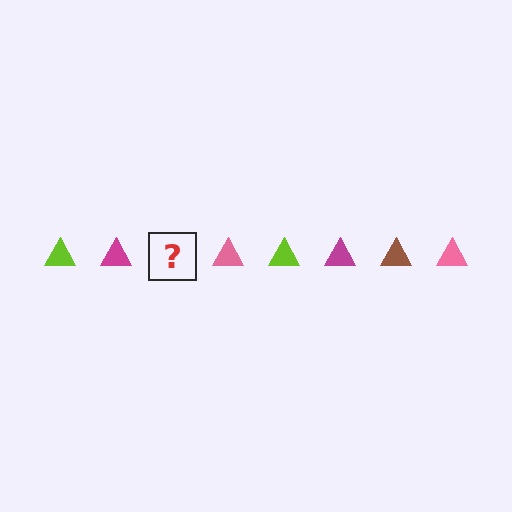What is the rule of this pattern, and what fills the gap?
The rule is that the pattern cycles through lime, magenta, brown, pink triangles. The gap should be filled with a brown triangle.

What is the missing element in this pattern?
The missing element is a brown triangle.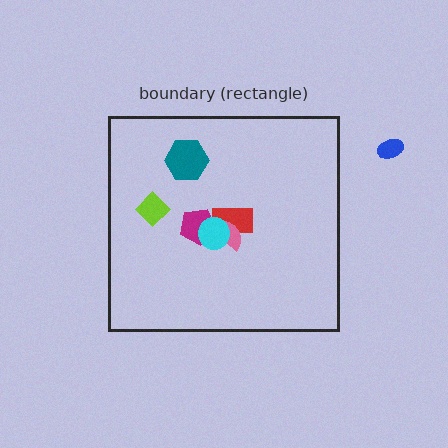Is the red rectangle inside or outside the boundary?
Inside.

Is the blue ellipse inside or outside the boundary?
Outside.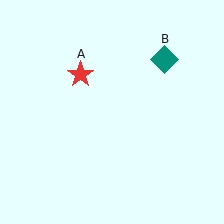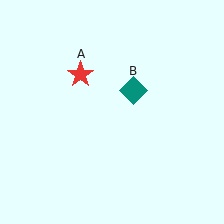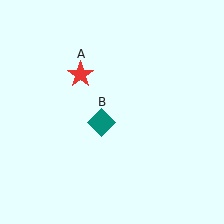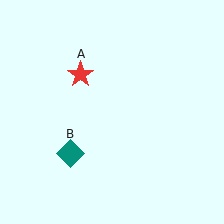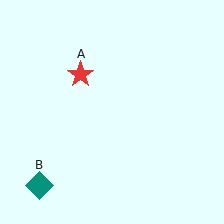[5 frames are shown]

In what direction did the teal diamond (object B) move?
The teal diamond (object B) moved down and to the left.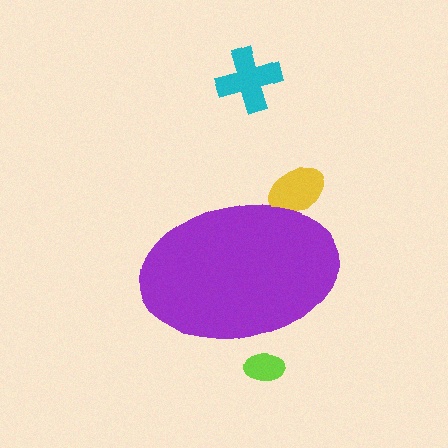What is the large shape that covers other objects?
A purple ellipse.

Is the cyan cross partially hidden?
No, the cyan cross is fully visible.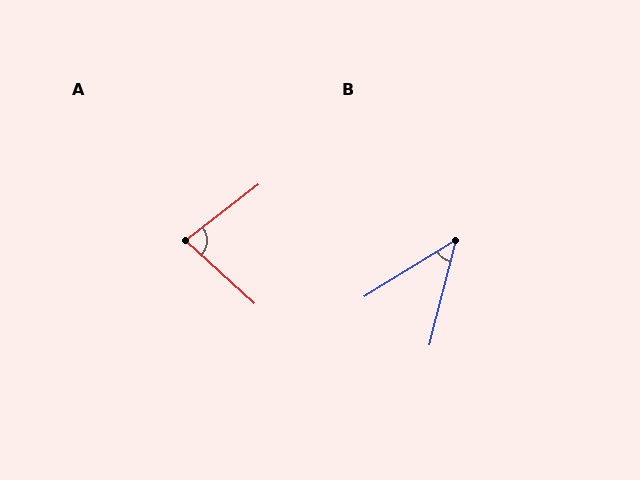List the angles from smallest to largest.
B (44°), A (80°).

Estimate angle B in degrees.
Approximately 44 degrees.